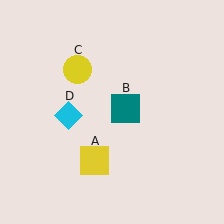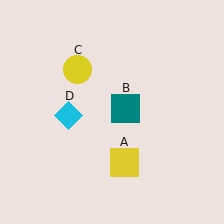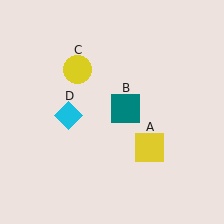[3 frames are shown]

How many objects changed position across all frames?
1 object changed position: yellow square (object A).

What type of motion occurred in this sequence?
The yellow square (object A) rotated counterclockwise around the center of the scene.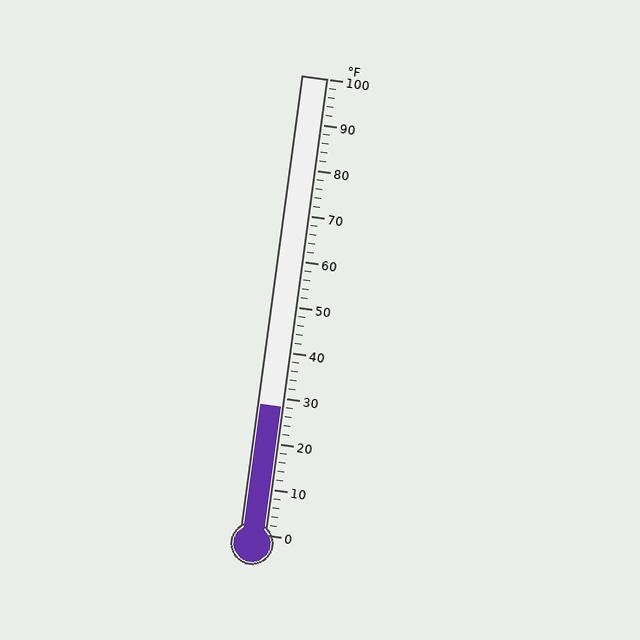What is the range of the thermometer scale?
The thermometer scale ranges from 0°F to 100°F.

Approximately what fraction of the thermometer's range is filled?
The thermometer is filled to approximately 30% of its range.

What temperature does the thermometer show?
The thermometer shows approximately 28°F.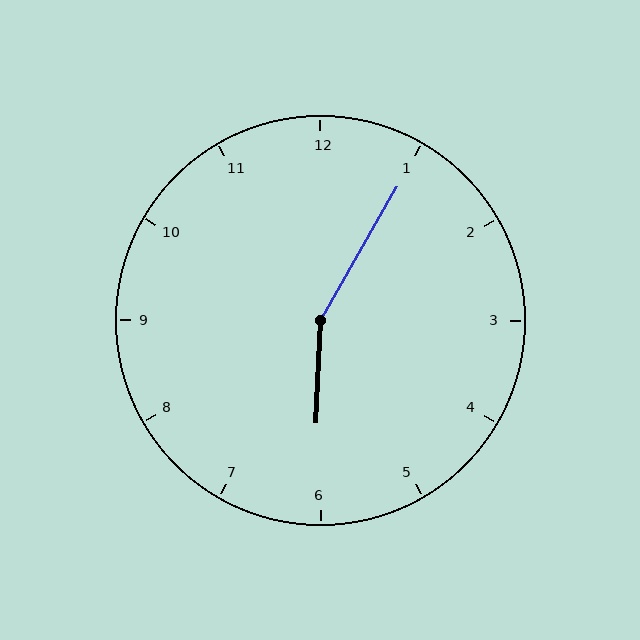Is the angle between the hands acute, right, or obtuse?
It is obtuse.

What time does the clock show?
6:05.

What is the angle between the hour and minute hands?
Approximately 152 degrees.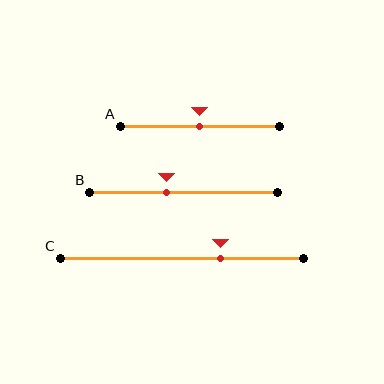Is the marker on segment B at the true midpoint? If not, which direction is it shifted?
No, the marker on segment B is shifted to the left by about 9% of the segment length.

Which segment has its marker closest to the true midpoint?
Segment A has its marker closest to the true midpoint.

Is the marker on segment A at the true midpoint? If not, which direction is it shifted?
Yes, the marker on segment A is at the true midpoint.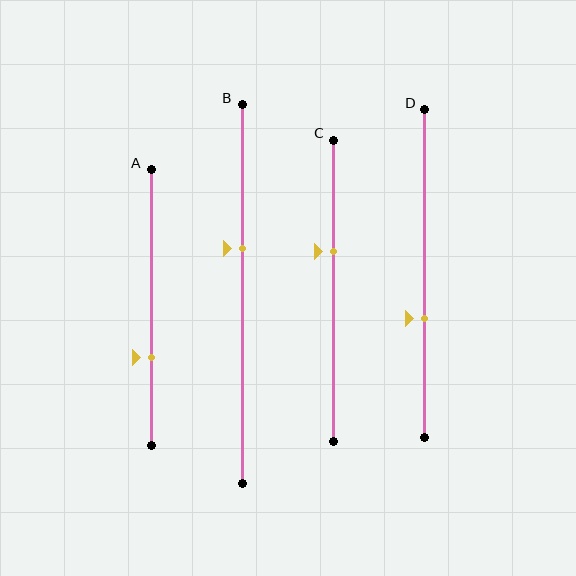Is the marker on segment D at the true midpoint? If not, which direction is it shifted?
No, the marker on segment D is shifted downward by about 14% of the segment length.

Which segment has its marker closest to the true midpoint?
Segment B has its marker closest to the true midpoint.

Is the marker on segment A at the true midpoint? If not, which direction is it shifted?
No, the marker on segment A is shifted downward by about 18% of the segment length.